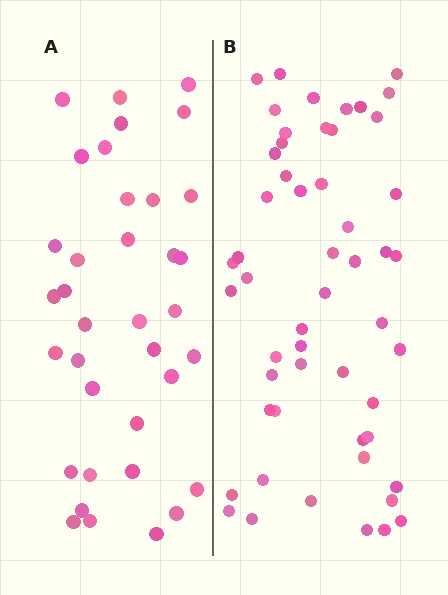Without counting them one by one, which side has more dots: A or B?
Region B (the right region) has more dots.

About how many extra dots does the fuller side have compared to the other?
Region B has approximately 15 more dots than region A.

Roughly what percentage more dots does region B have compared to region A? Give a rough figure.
About 45% more.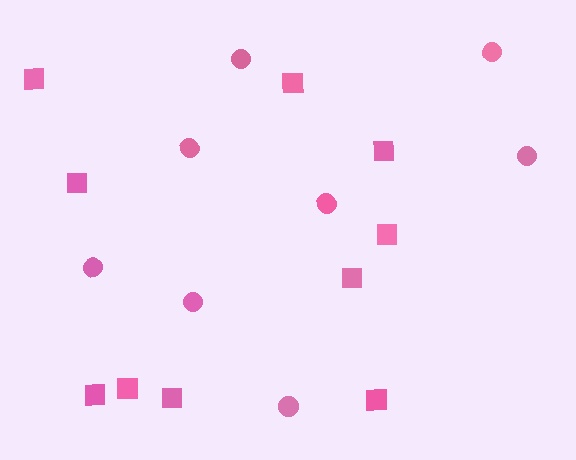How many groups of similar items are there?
There are 2 groups: one group of circles (8) and one group of squares (10).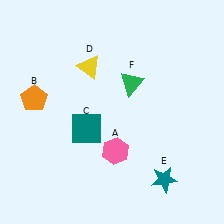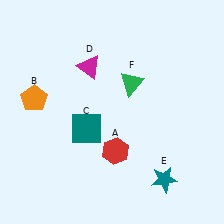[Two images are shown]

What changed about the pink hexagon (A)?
In Image 1, A is pink. In Image 2, it changed to red.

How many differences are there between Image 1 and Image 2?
There are 2 differences between the two images.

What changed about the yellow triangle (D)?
In Image 1, D is yellow. In Image 2, it changed to magenta.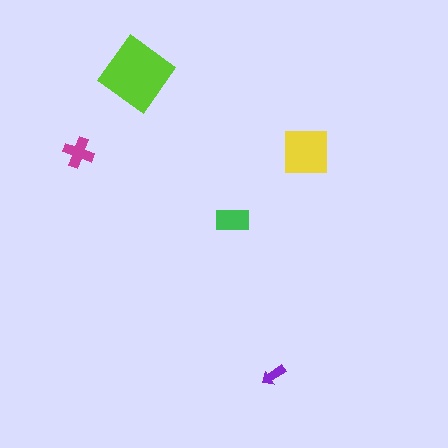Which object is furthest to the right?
The yellow square is rightmost.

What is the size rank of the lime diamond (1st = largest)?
1st.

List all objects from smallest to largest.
The purple arrow, the magenta cross, the green rectangle, the yellow square, the lime diamond.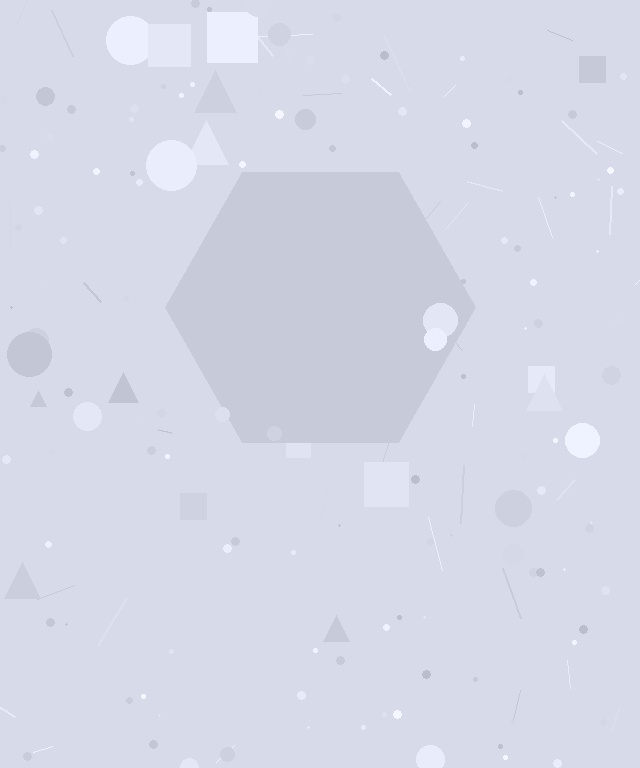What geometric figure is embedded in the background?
A hexagon is embedded in the background.